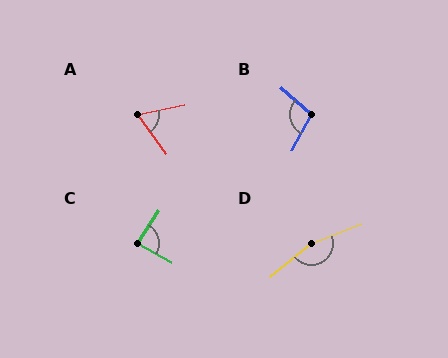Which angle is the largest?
D, at approximately 162 degrees.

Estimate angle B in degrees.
Approximately 103 degrees.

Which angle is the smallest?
A, at approximately 65 degrees.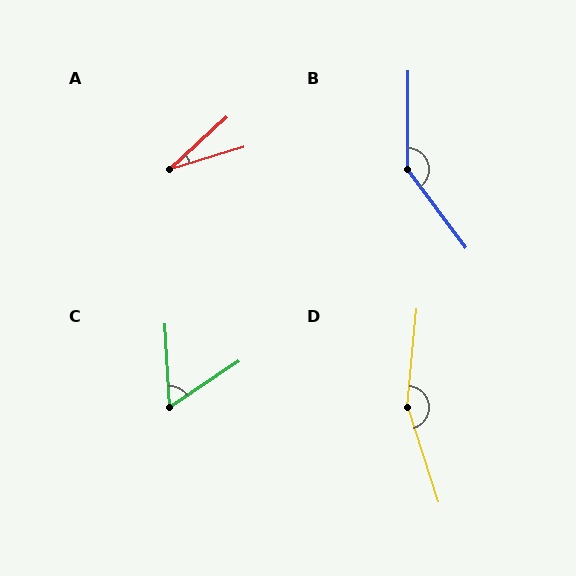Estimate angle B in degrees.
Approximately 143 degrees.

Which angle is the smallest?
A, at approximately 25 degrees.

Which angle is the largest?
D, at approximately 157 degrees.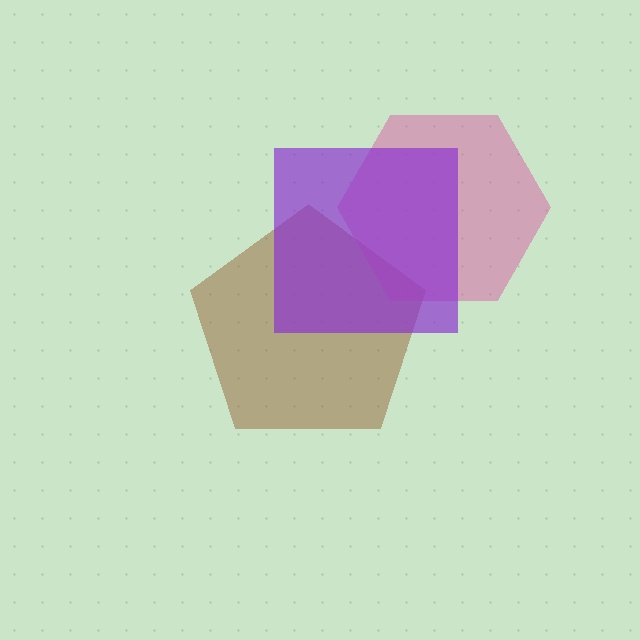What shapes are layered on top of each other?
The layered shapes are: a brown pentagon, a pink hexagon, a purple square.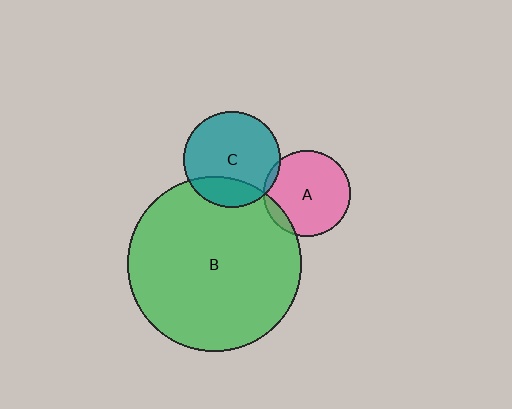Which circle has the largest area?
Circle B (green).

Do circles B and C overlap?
Yes.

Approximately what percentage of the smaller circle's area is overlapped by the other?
Approximately 20%.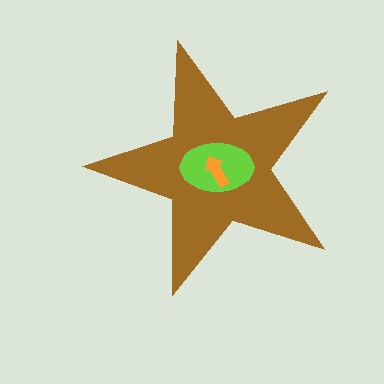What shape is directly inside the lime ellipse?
The orange arrow.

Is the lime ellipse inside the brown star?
Yes.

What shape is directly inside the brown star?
The lime ellipse.